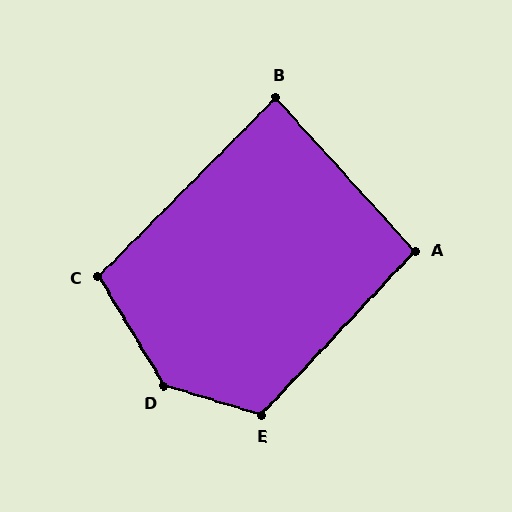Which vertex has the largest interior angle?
D, at approximately 138 degrees.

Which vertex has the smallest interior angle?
B, at approximately 87 degrees.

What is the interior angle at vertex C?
Approximately 104 degrees (obtuse).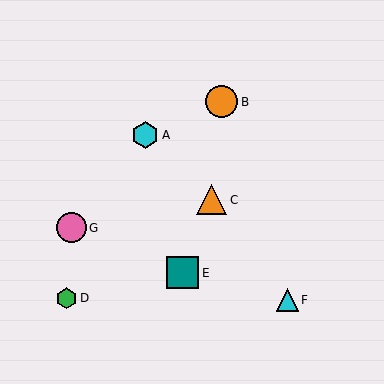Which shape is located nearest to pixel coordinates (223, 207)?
The orange triangle (labeled C) at (211, 200) is nearest to that location.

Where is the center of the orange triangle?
The center of the orange triangle is at (211, 200).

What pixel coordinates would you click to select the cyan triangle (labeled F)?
Click at (287, 300) to select the cyan triangle F.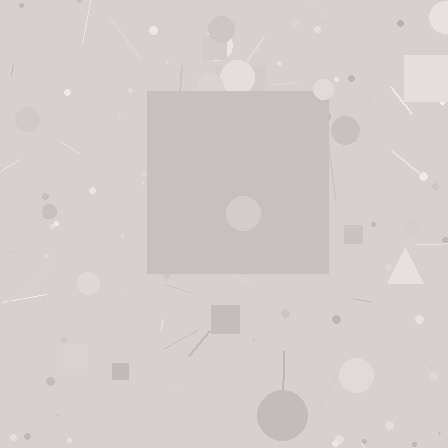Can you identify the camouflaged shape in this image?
The camouflaged shape is a square.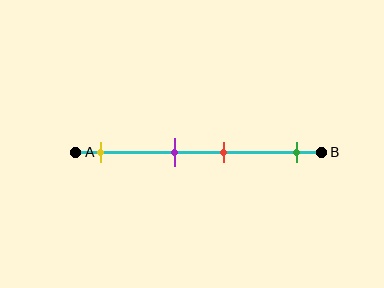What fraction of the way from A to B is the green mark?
The green mark is approximately 90% (0.9) of the way from A to B.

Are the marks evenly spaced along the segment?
No, the marks are not evenly spaced.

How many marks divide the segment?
There are 4 marks dividing the segment.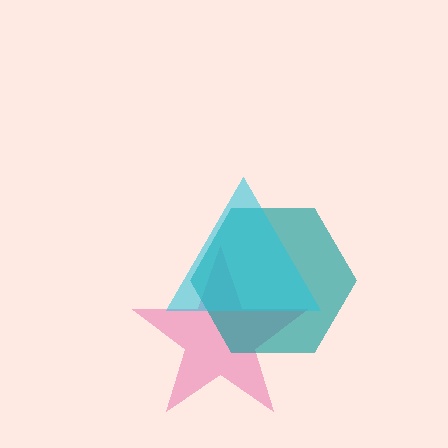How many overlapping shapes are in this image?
There are 3 overlapping shapes in the image.